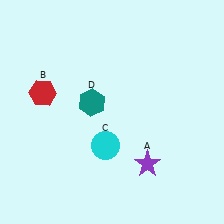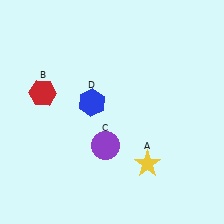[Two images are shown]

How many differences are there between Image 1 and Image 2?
There are 3 differences between the two images.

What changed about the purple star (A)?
In Image 1, A is purple. In Image 2, it changed to yellow.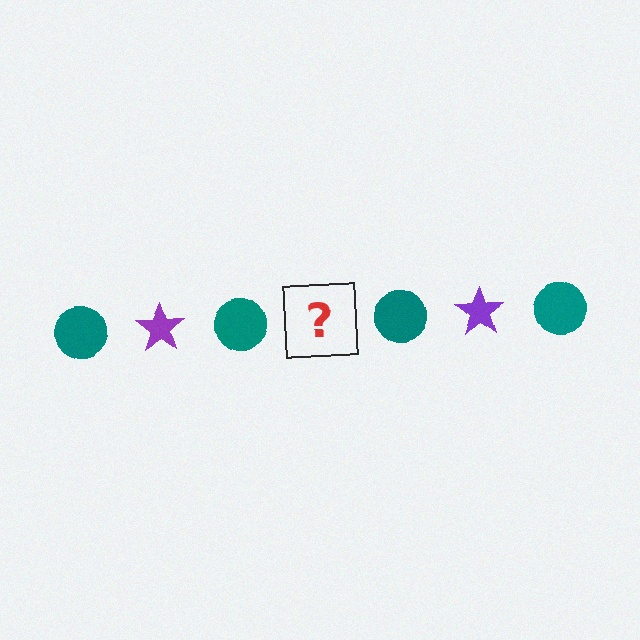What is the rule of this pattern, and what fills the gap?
The rule is that the pattern alternates between teal circle and purple star. The gap should be filled with a purple star.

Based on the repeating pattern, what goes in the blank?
The blank should be a purple star.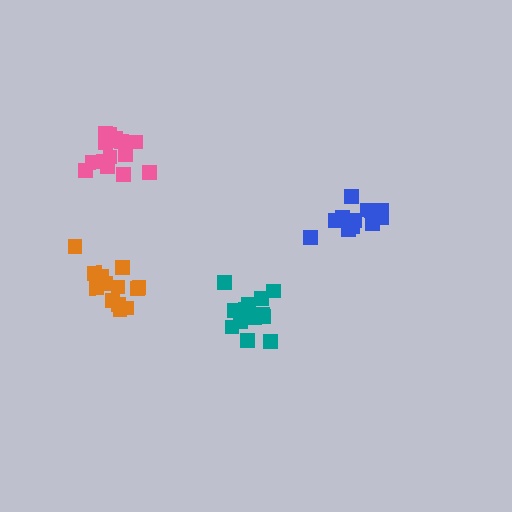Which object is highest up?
The pink cluster is topmost.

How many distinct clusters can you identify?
There are 4 distinct clusters.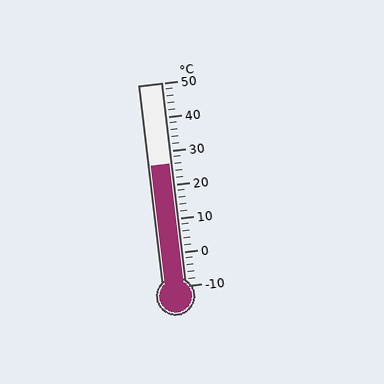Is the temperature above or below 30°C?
The temperature is below 30°C.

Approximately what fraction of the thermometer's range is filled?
The thermometer is filled to approximately 60% of its range.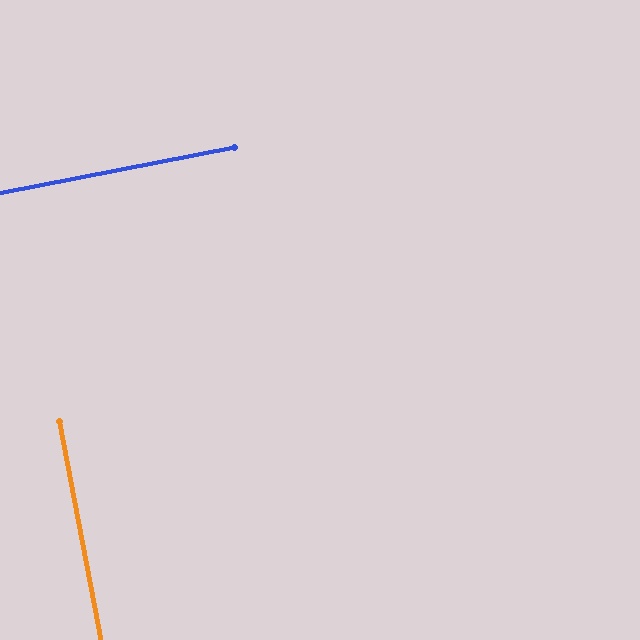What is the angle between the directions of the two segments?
Approximately 90 degrees.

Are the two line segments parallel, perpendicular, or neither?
Perpendicular — they meet at approximately 90°.